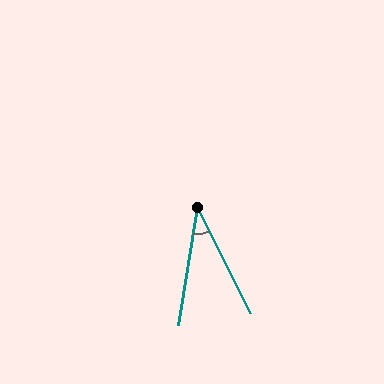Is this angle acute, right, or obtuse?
It is acute.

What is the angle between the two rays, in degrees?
Approximately 36 degrees.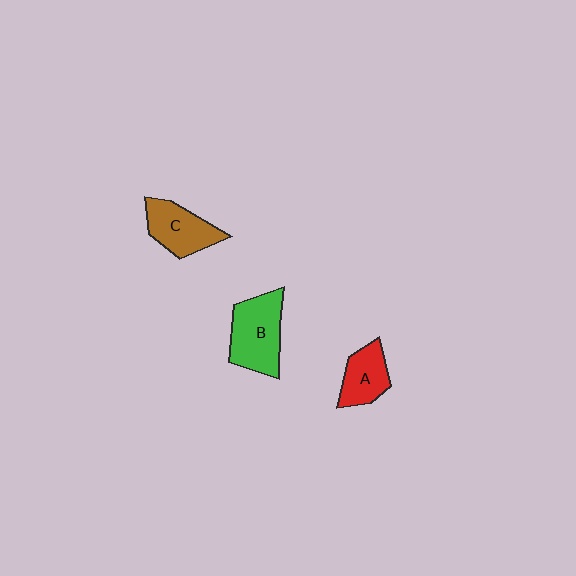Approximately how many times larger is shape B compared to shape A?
Approximately 1.6 times.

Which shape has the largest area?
Shape B (green).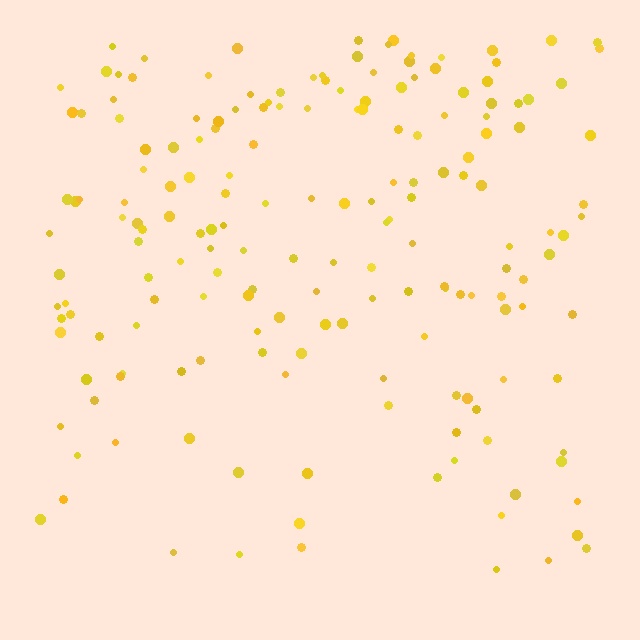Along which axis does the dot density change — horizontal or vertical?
Vertical.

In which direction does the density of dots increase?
From bottom to top, with the top side densest.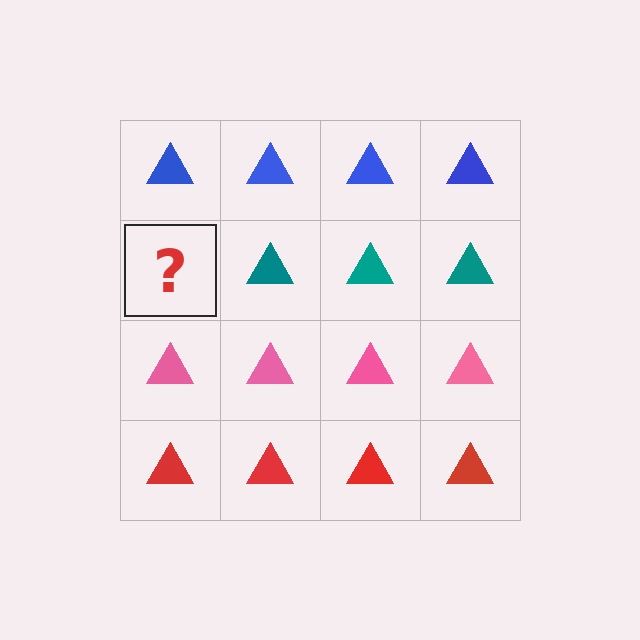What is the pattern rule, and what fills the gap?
The rule is that each row has a consistent color. The gap should be filled with a teal triangle.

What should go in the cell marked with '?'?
The missing cell should contain a teal triangle.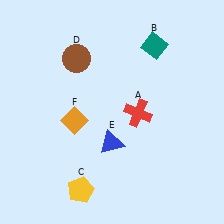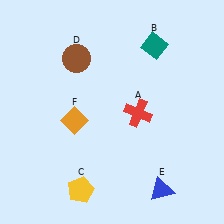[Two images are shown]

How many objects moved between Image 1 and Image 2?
1 object moved between the two images.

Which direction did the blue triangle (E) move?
The blue triangle (E) moved right.